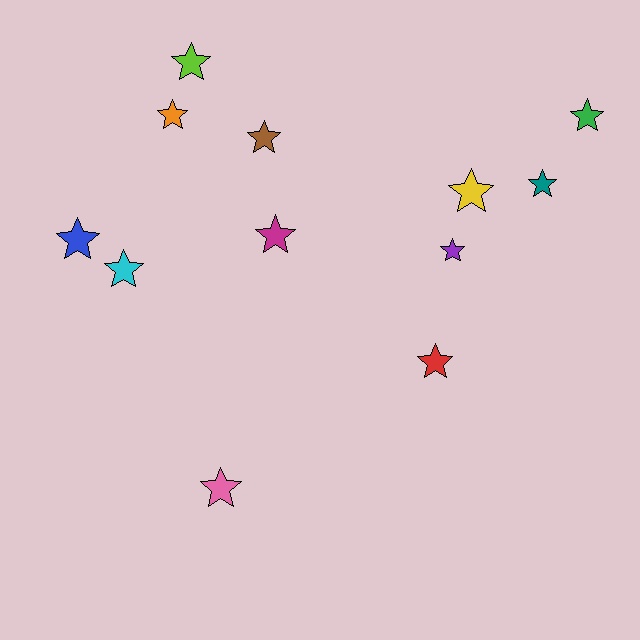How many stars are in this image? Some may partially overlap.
There are 12 stars.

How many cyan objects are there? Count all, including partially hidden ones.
There is 1 cyan object.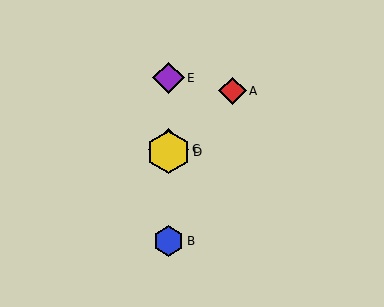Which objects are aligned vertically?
Objects B, C, D, E are aligned vertically.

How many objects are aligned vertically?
4 objects (B, C, D, E) are aligned vertically.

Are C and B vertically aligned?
Yes, both are at x≈169.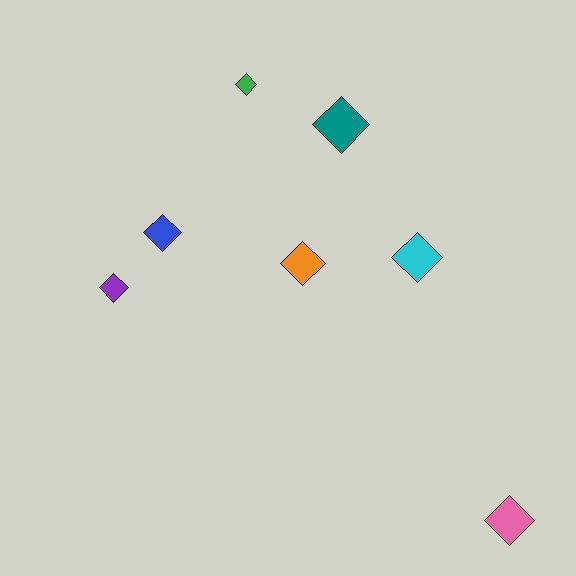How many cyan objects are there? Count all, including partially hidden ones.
There is 1 cyan object.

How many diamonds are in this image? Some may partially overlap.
There are 7 diamonds.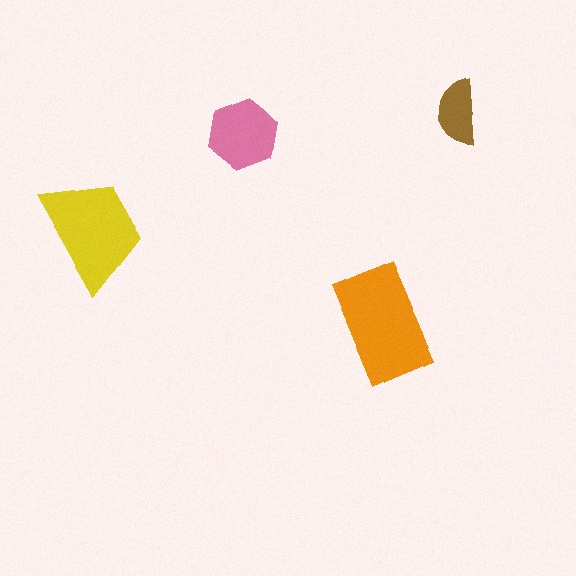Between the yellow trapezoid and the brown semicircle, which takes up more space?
The yellow trapezoid.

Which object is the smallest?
The brown semicircle.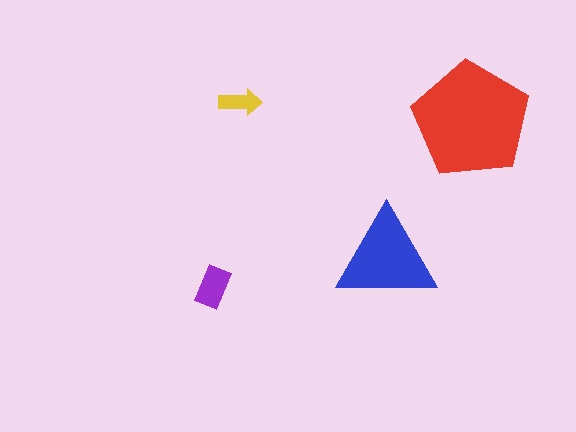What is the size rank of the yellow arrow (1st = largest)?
4th.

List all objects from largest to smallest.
The red pentagon, the blue triangle, the purple rectangle, the yellow arrow.